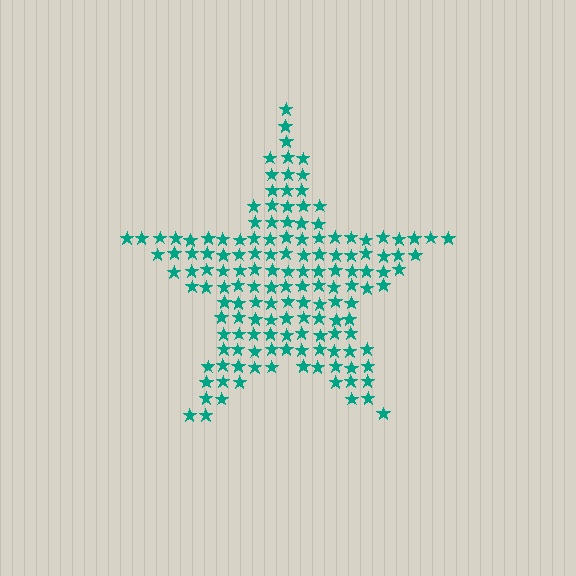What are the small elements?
The small elements are stars.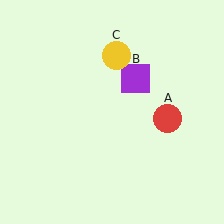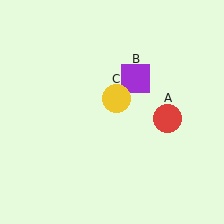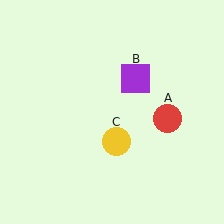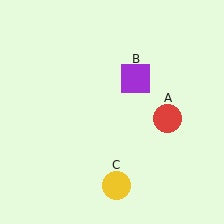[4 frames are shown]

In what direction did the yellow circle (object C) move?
The yellow circle (object C) moved down.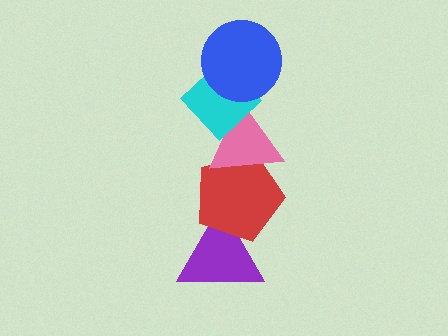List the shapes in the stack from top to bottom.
From top to bottom: the blue circle, the cyan diamond, the pink triangle, the red pentagon, the purple triangle.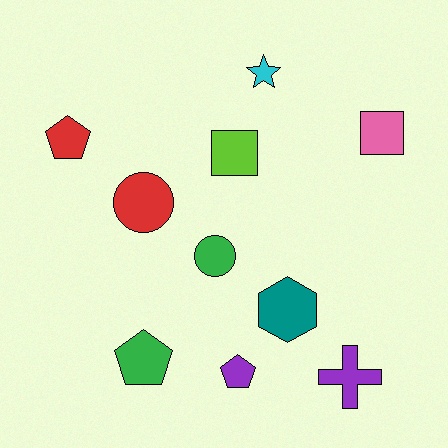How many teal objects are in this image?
There is 1 teal object.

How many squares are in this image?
There are 2 squares.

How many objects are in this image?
There are 10 objects.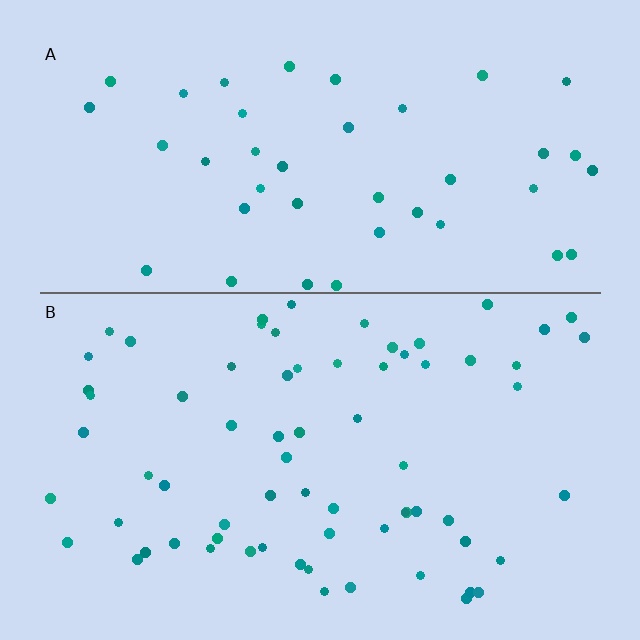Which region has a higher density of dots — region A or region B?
B (the bottom).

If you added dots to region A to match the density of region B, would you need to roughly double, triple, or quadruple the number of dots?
Approximately double.